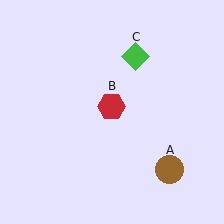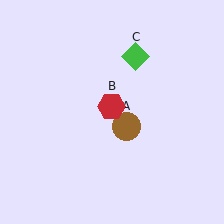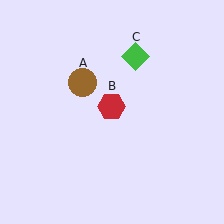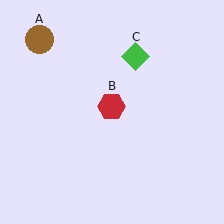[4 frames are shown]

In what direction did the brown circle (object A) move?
The brown circle (object A) moved up and to the left.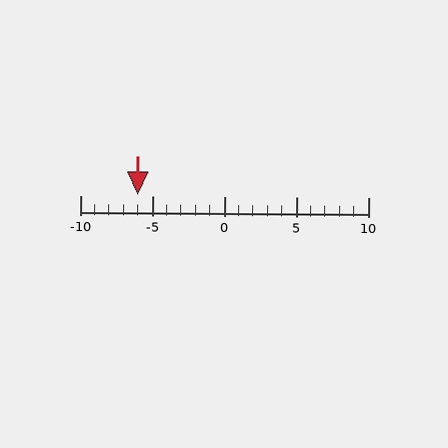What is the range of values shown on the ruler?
The ruler shows values from -10 to 10.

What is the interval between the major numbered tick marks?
The major tick marks are spaced 5 units apart.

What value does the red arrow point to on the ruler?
The red arrow points to approximately -6.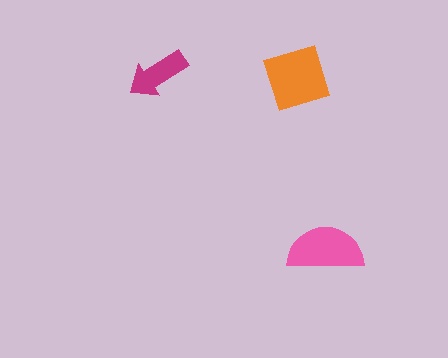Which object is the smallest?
The magenta arrow.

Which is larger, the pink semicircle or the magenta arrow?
The pink semicircle.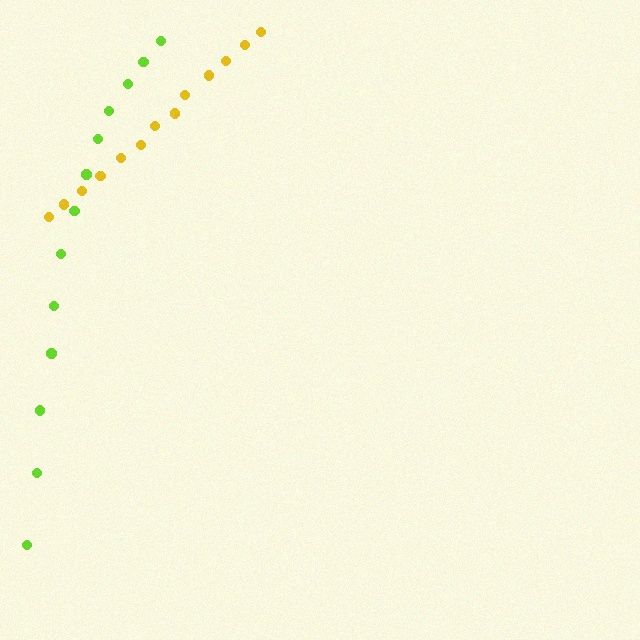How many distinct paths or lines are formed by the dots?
There are 2 distinct paths.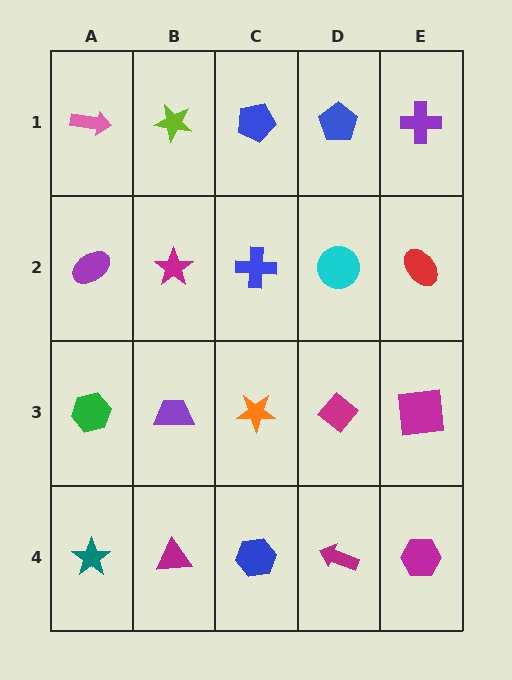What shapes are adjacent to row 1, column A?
A purple ellipse (row 2, column A), a lime star (row 1, column B).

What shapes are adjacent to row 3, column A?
A purple ellipse (row 2, column A), a teal star (row 4, column A), a purple trapezoid (row 3, column B).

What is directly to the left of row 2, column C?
A magenta star.